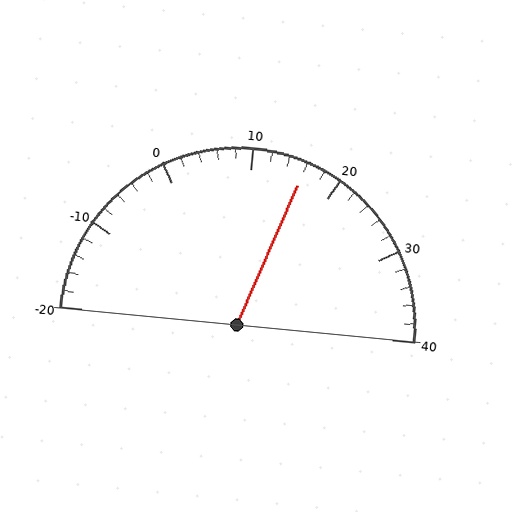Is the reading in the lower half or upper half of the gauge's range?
The reading is in the upper half of the range (-20 to 40).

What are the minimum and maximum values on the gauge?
The gauge ranges from -20 to 40.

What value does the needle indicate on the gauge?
The needle indicates approximately 16.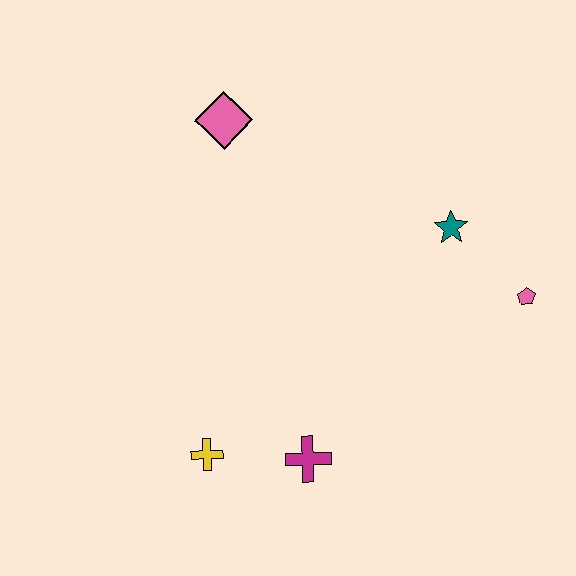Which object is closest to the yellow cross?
The magenta cross is closest to the yellow cross.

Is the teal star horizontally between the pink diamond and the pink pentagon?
Yes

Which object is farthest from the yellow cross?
The pink pentagon is farthest from the yellow cross.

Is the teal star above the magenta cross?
Yes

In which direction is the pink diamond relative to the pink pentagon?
The pink diamond is to the left of the pink pentagon.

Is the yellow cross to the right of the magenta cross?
No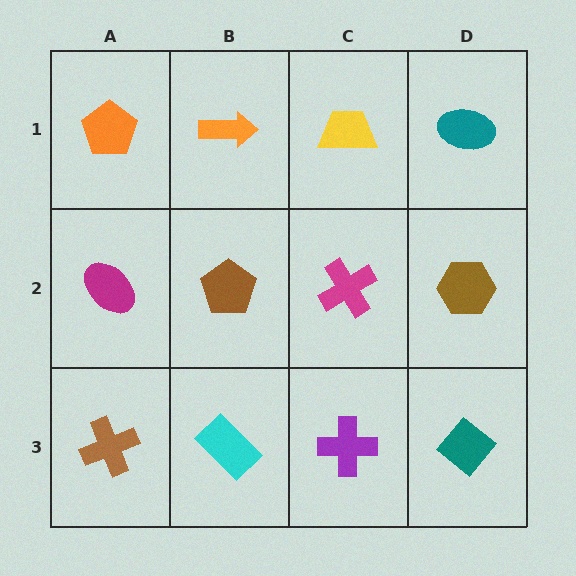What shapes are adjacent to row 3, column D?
A brown hexagon (row 2, column D), a purple cross (row 3, column C).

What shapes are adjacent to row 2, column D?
A teal ellipse (row 1, column D), a teal diamond (row 3, column D), a magenta cross (row 2, column C).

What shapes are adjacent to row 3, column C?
A magenta cross (row 2, column C), a cyan rectangle (row 3, column B), a teal diamond (row 3, column D).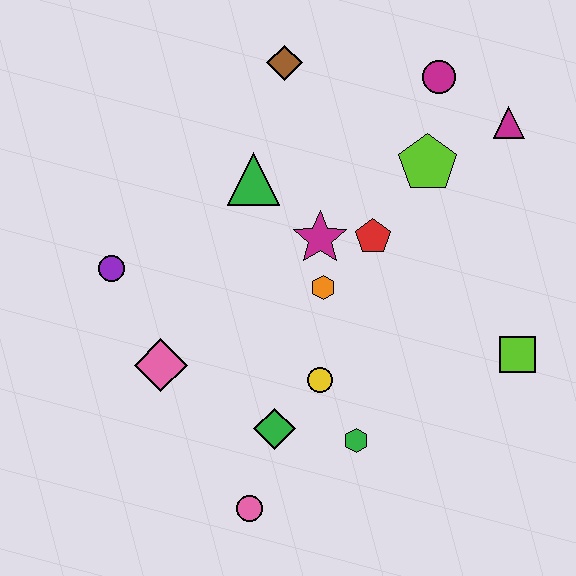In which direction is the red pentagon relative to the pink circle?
The red pentagon is above the pink circle.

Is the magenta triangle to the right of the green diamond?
Yes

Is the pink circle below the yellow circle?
Yes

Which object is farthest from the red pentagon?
The pink circle is farthest from the red pentagon.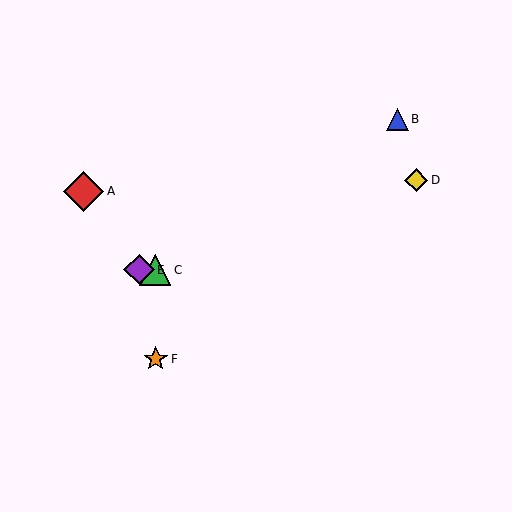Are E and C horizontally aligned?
Yes, both are at y≈270.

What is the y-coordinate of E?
Object E is at y≈270.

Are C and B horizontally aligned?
No, C is at y≈270 and B is at y≈119.